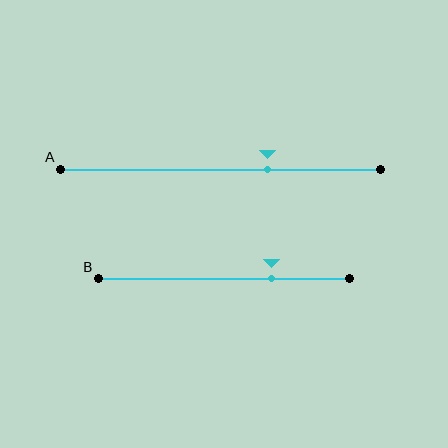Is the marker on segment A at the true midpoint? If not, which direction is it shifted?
No, the marker on segment A is shifted to the right by about 15% of the segment length.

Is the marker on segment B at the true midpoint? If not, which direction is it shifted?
No, the marker on segment B is shifted to the right by about 19% of the segment length.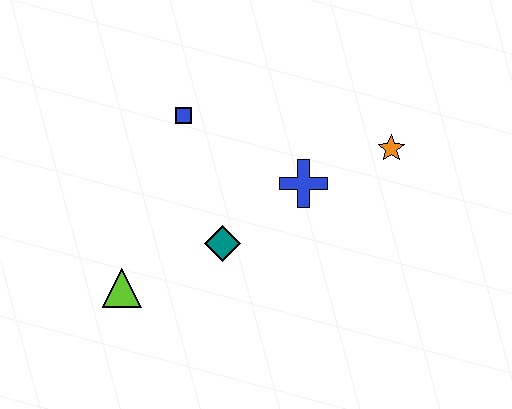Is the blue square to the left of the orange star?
Yes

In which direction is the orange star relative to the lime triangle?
The orange star is to the right of the lime triangle.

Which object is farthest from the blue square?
The orange star is farthest from the blue square.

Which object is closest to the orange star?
The blue cross is closest to the orange star.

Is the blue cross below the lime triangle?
No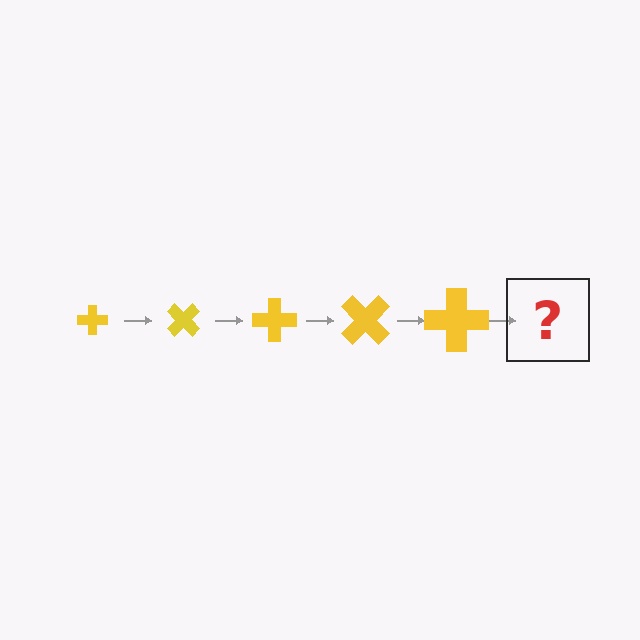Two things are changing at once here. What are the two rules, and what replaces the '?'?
The two rules are that the cross grows larger each step and it rotates 45 degrees each step. The '?' should be a cross, larger than the previous one and rotated 225 degrees from the start.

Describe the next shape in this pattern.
It should be a cross, larger than the previous one and rotated 225 degrees from the start.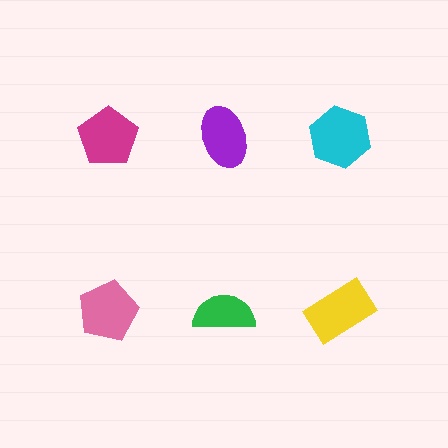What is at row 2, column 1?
A pink pentagon.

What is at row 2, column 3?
A yellow rectangle.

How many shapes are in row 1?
3 shapes.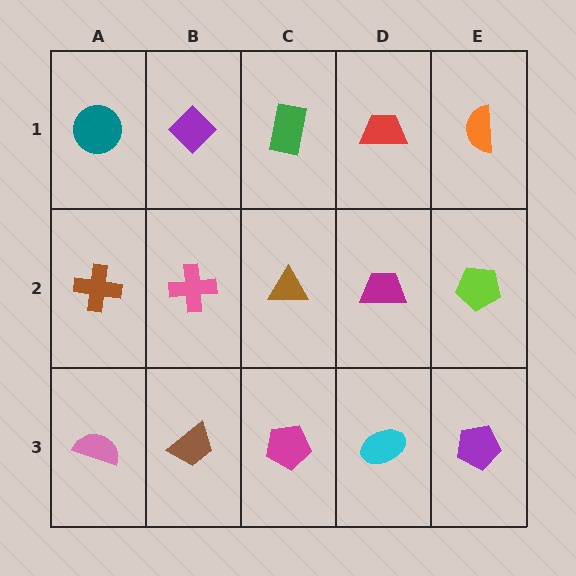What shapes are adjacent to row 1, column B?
A pink cross (row 2, column B), a teal circle (row 1, column A), a green rectangle (row 1, column C).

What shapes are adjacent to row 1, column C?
A brown triangle (row 2, column C), a purple diamond (row 1, column B), a red trapezoid (row 1, column D).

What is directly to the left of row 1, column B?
A teal circle.